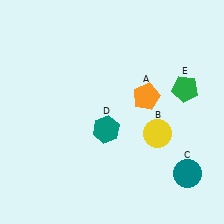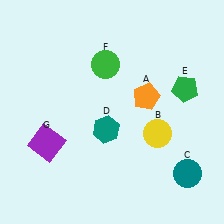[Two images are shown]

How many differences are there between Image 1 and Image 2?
There are 2 differences between the two images.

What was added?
A green circle (F), a purple square (G) were added in Image 2.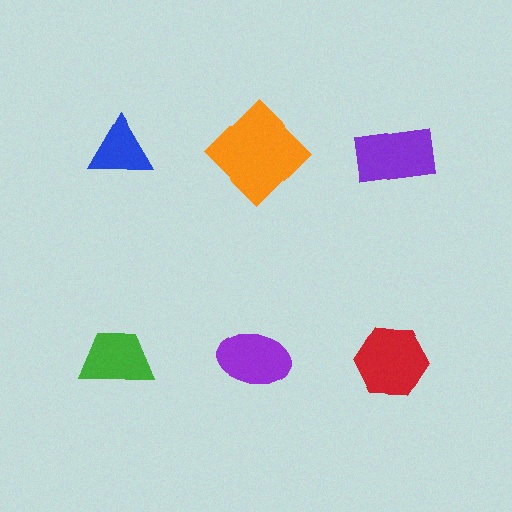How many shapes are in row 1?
3 shapes.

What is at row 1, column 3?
A purple rectangle.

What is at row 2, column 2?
A purple ellipse.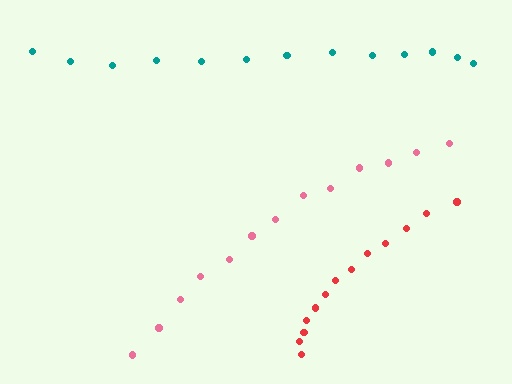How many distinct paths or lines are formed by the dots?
There are 3 distinct paths.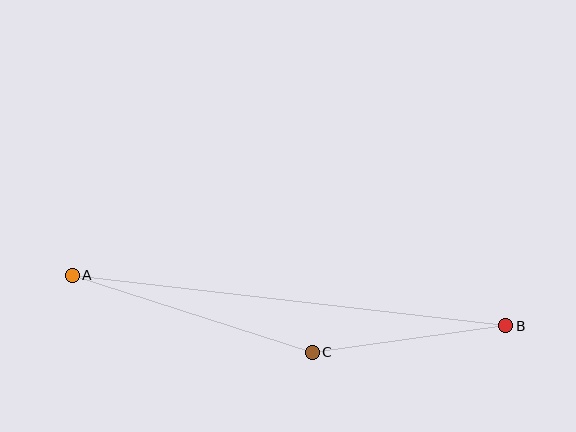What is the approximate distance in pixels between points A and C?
The distance between A and C is approximately 252 pixels.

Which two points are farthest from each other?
Points A and B are farthest from each other.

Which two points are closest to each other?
Points B and C are closest to each other.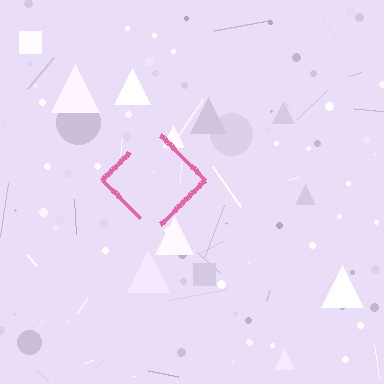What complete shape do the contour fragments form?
The contour fragments form a diamond.